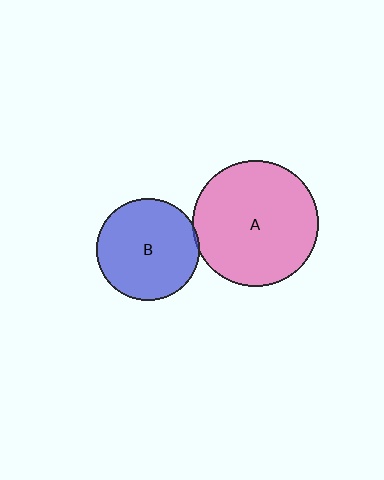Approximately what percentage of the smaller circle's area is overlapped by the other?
Approximately 5%.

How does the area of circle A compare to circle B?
Approximately 1.5 times.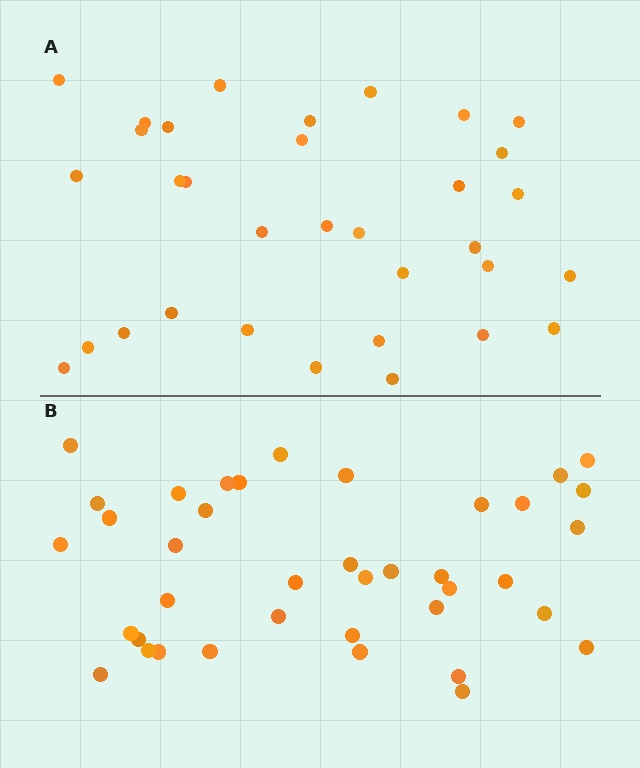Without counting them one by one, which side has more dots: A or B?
Region B (the bottom region) has more dots.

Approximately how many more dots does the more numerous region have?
Region B has about 6 more dots than region A.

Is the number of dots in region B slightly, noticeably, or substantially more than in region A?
Region B has only slightly more — the two regions are fairly close. The ratio is roughly 1.2 to 1.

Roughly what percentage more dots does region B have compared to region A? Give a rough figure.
About 20% more.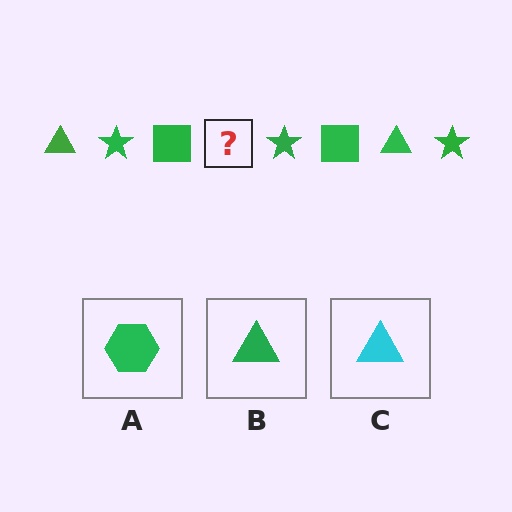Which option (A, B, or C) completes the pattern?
B.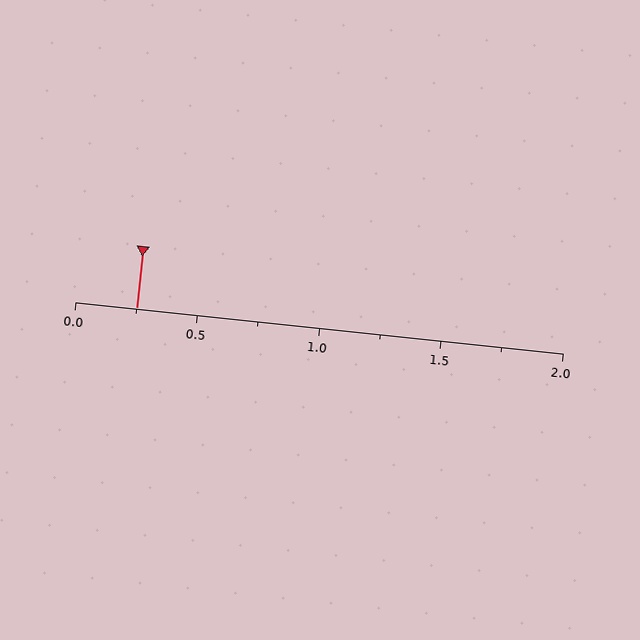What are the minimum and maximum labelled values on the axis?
The axis runs from 0.0 to 2.0.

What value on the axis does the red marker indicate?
The marker indicates approximately 0.25.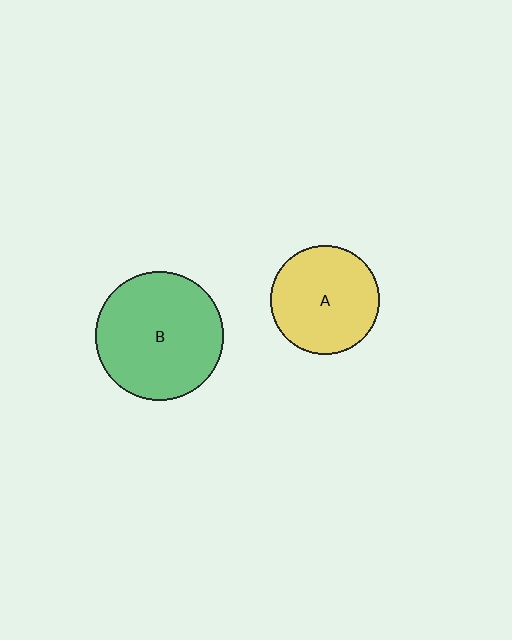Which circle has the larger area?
Circle B (green).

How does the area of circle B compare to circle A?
Approximately 1.4 times.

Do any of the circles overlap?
No, none of the circles overlap.